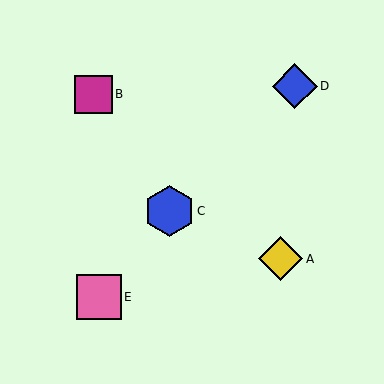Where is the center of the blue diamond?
The center of the blue diamond is at (295, 86).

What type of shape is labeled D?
Shape D is a blue diamond.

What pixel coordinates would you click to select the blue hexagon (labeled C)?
Click at (169, 211) to select the blue hexagon C.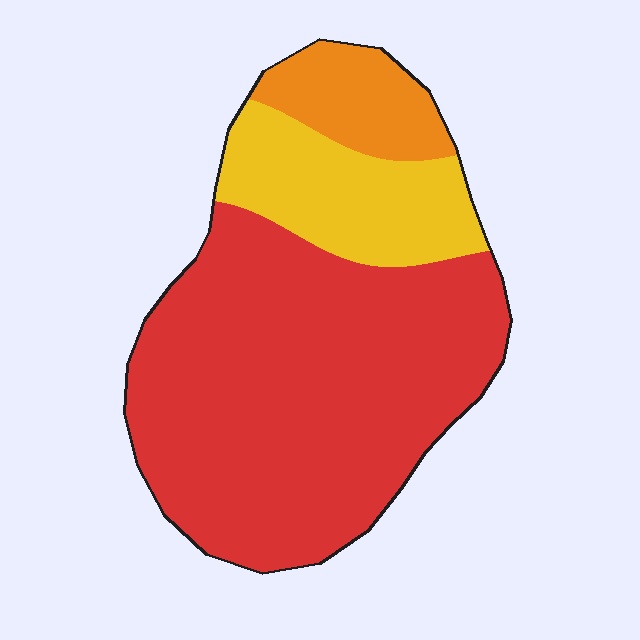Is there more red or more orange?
Red.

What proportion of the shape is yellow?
Yellow covers roughly 20% of the shape.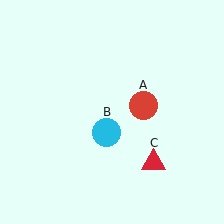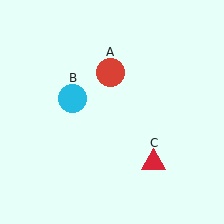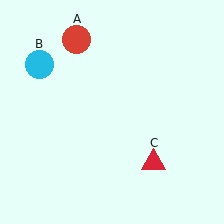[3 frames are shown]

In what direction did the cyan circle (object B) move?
The cyan circle (object B) moved up and to the left.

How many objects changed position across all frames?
2 objects changed position: red circle (object A), cyan circle (object B).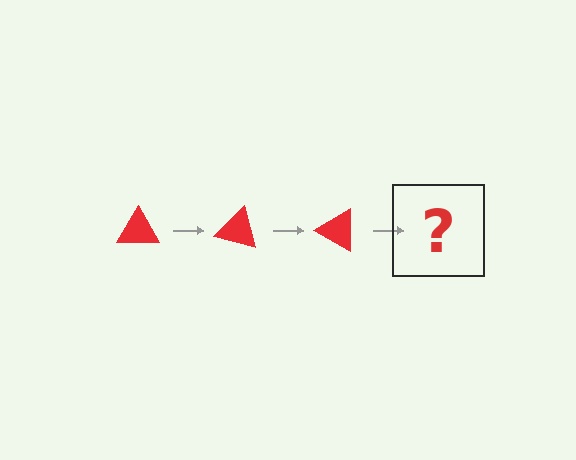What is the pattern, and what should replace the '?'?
The pattern is that the triangle rotates 15 degrees each step. The '?' should be a red triangle rotated 45 degrees.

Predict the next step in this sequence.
The next step is a red triangle rotated 45 degrees.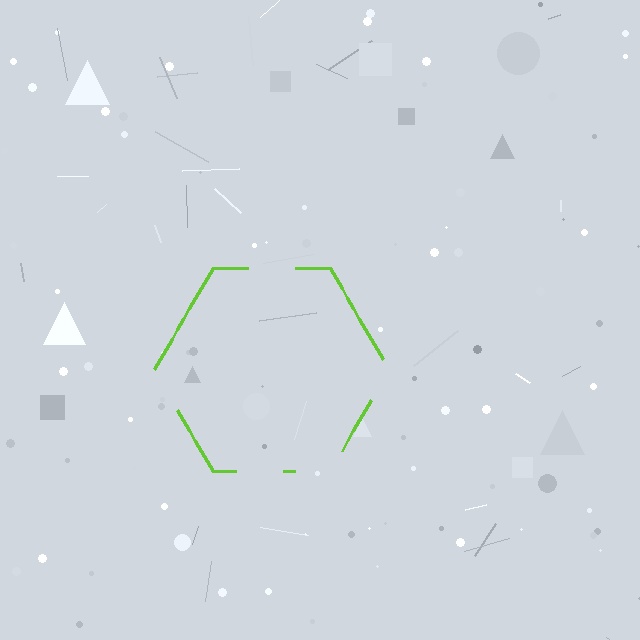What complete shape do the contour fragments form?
The contour fragments form a hexagon.